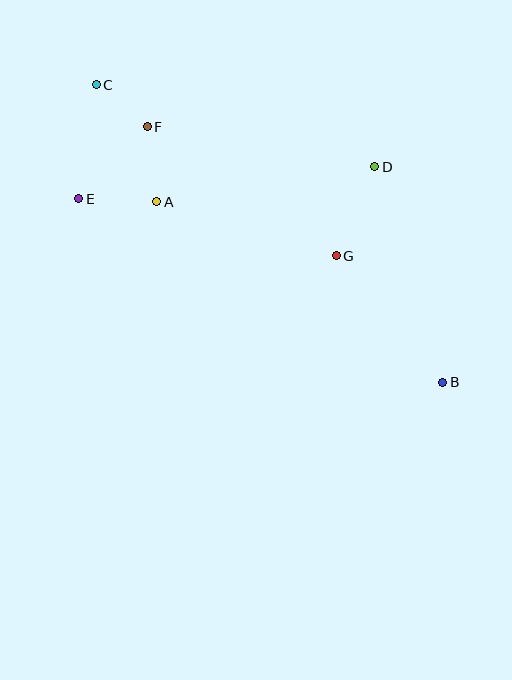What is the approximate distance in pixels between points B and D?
The distance between B and D is approximately 226 pixels.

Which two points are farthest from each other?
Points B and C are farthest from each other.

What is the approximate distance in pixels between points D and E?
The distance between D and E is approximately 298 pixels.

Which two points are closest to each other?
Points C and F are closest to each other.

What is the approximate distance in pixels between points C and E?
The distance between C and E is approximately 115 pixels.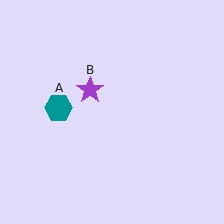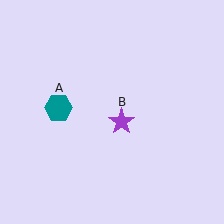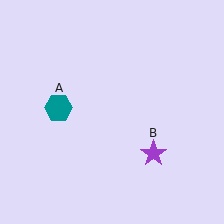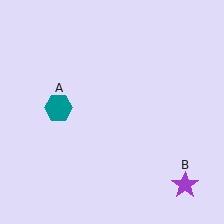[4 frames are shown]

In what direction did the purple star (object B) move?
The purple star (object B) moved down and to the right.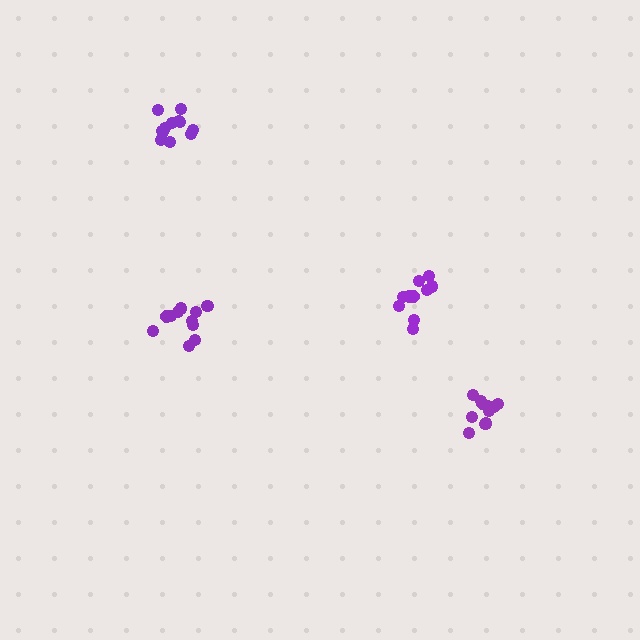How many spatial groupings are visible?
There are 4 spatial groupings.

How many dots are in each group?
Group 1: 12 dots, Group 2: 11 dots, Group 3: 10 dots, Group 4: 12 dots (45 total).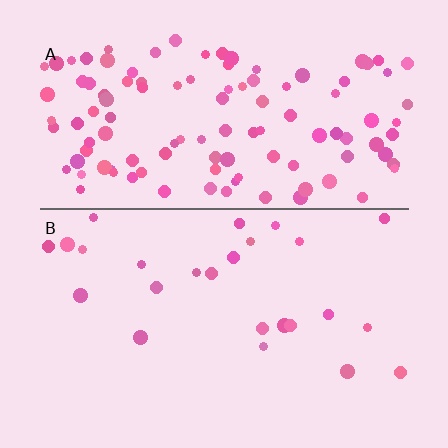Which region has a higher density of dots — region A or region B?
A (the top).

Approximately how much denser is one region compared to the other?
Approximately 4.5× — region A over region B.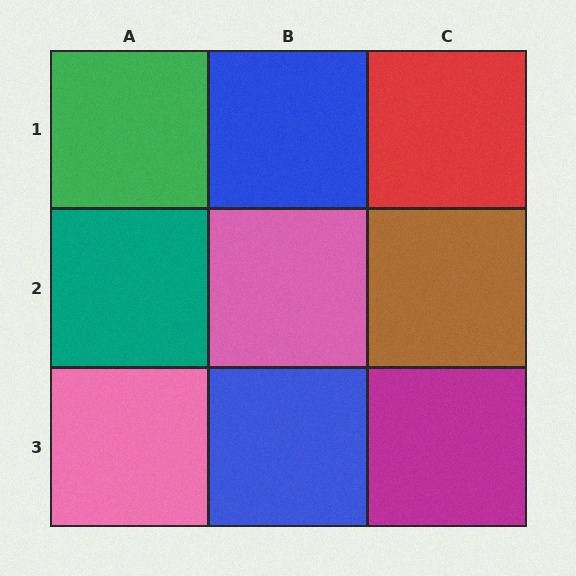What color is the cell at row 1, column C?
Red.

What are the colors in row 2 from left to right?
Teal, pink, brown.